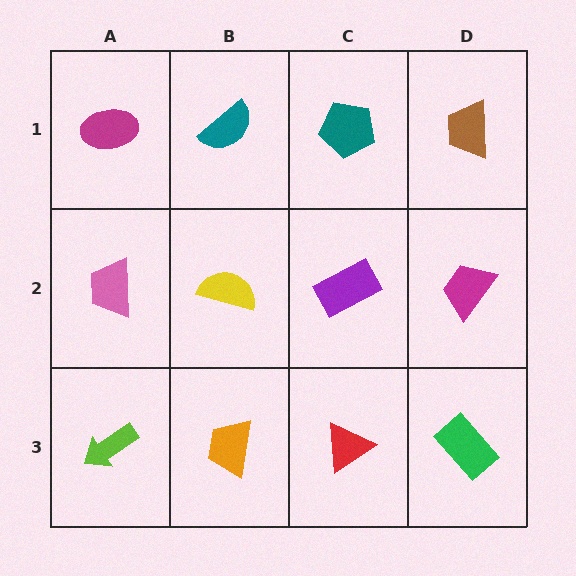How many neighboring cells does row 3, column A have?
2.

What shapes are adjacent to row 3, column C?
A purple rectangle (row 2, column C), an orange trapezoid (row 3, column B), a green rectangle (row 3, column D).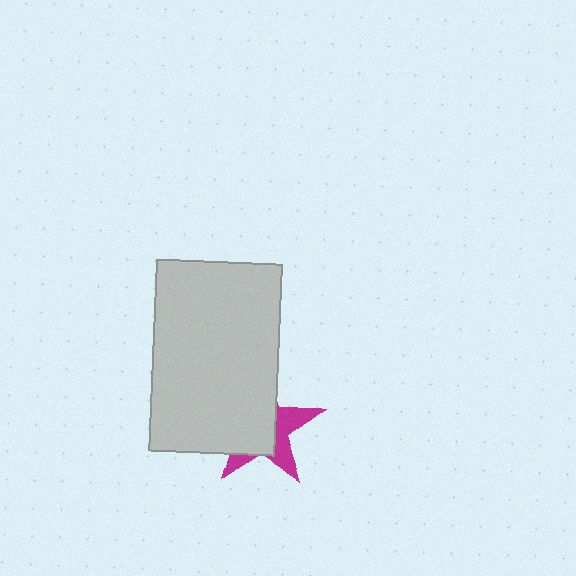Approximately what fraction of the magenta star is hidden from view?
Roughly 63% of the magenta star is hidden behind the light gray rectangle.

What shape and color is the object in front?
The object in front is a light gray rectangle.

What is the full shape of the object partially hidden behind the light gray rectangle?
The partially hidden object is a magenta star.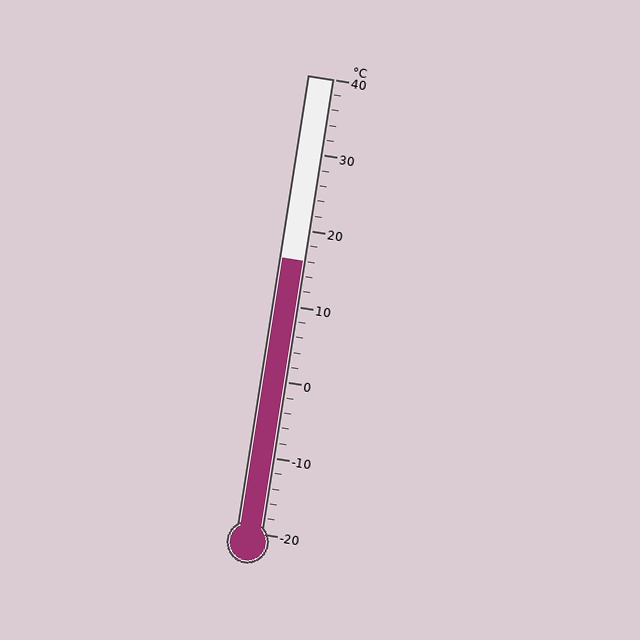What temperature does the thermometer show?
The thermometer shows approximately 16°C.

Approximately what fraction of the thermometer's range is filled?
The thermometer is filled to approximately 60% of its range.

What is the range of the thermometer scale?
The thermometer scale ranges from -20°C to 40°C.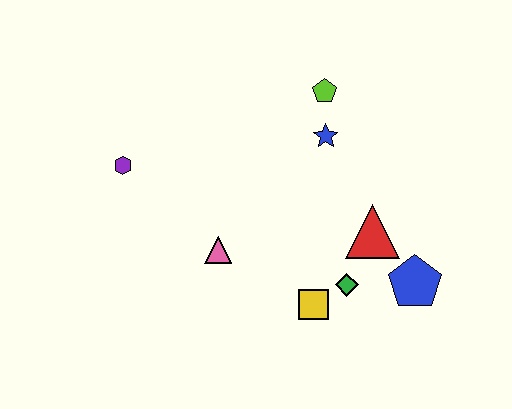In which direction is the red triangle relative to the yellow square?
The red triangle is above the yellow square.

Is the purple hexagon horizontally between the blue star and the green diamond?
No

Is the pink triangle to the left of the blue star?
Yes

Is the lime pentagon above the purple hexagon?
Yes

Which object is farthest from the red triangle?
The purple hexagon is farthest from the red triangle.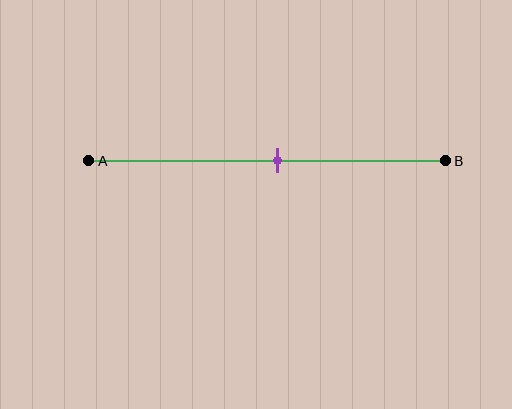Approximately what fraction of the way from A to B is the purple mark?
The purple mark is approximately 55% of the way from A to B.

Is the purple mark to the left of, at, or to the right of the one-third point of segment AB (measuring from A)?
The purple mark is to the right of the one-third point of segment AB.